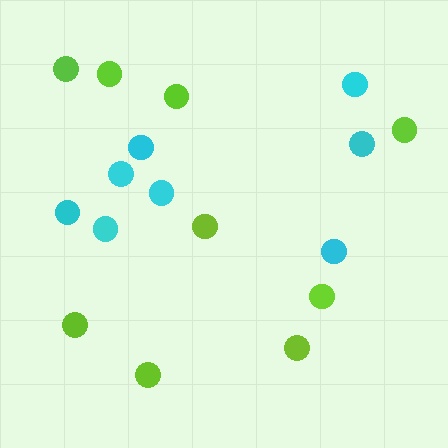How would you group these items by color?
There are 2 groups: one group of cyan circles (8) and one group of lime circles (9).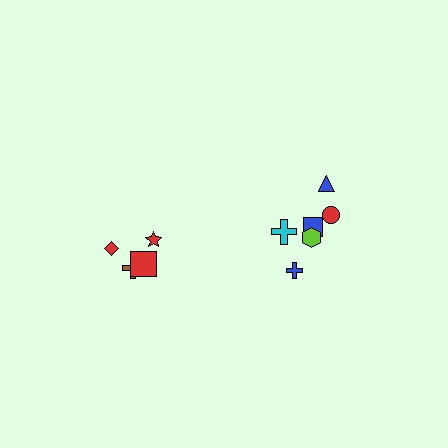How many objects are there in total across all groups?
There are 10 objects.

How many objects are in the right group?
There are 6 objects.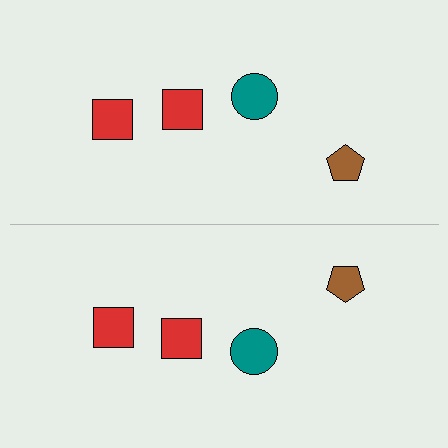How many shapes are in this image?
There are 8 shapes in this image.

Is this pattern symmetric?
Yes, this pattern has bilateral (reflection) symmetry.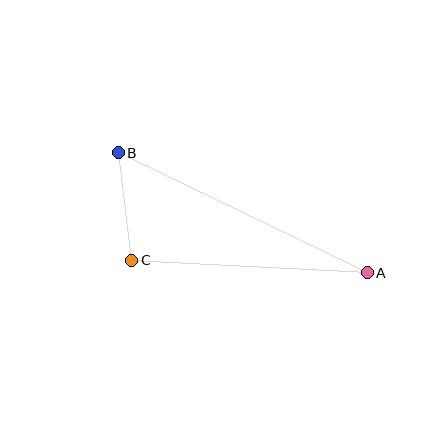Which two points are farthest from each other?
Points A and B are farthest from each other.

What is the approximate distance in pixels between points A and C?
The distance between A and C is approximately 236 pixels.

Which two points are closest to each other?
Points B and C are closest to each other.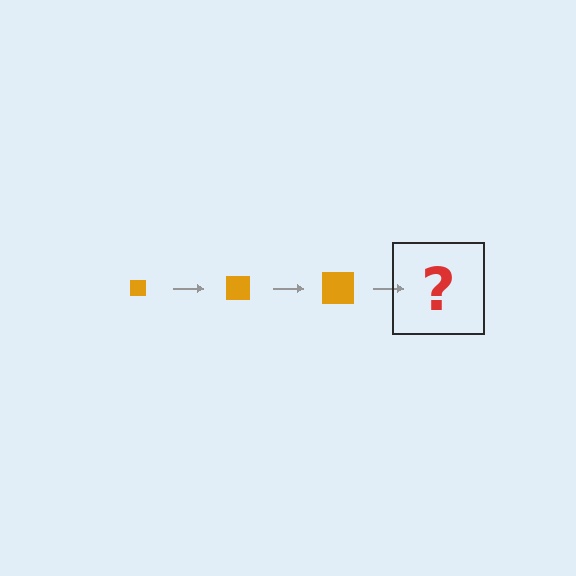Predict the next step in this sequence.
The next step is an orange square, larger than the previous one.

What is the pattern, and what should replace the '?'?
The pattern is that the square gets progressively larger each step. The '?' should be an orange square, larger than the previous one.